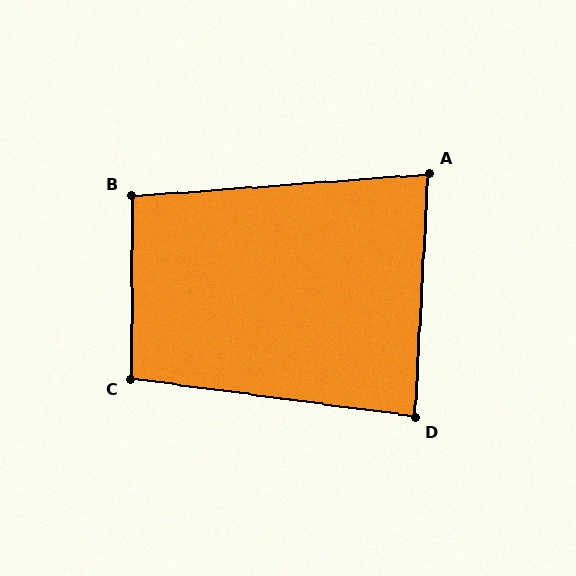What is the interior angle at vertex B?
Approximately 95 degrees (approximately right).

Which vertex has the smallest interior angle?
A, at approximately 83 degrees.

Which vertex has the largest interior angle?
C, at approximately 97 degrees.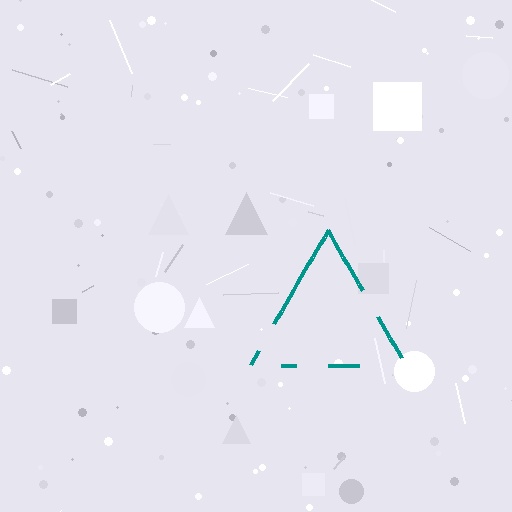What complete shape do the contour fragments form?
The contour fragments form a triangle.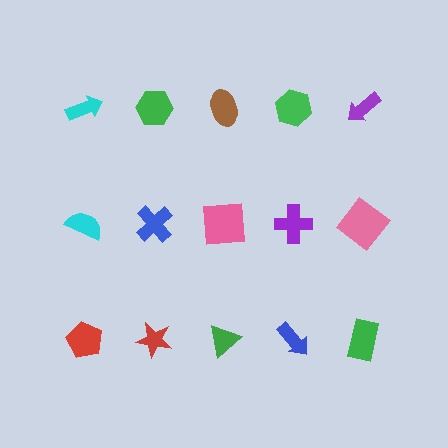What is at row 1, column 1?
A cyan arrow.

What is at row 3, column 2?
A red star.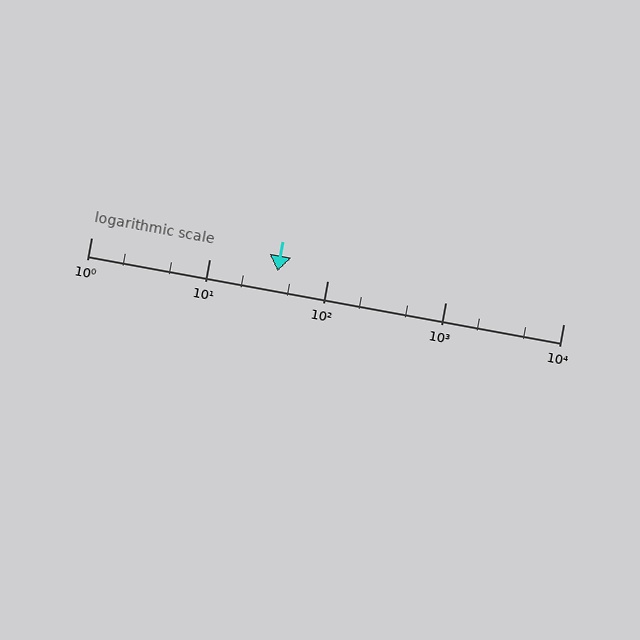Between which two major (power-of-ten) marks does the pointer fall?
The pointer is between 10 and 100.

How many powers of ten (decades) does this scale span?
The scale spans 4 decades, from 1 to 10000.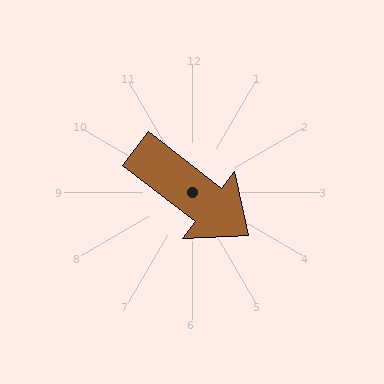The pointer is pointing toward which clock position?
Roughly 4 o'clock.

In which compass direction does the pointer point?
Southeast.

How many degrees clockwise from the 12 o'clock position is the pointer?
Approximately 128 degrees.